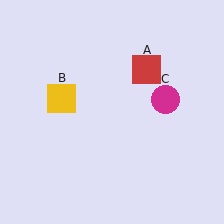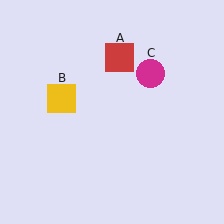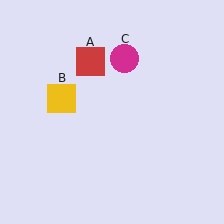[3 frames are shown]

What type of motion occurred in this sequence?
The red square (object A), magenta circle (object C) rotated counterclockwise around the center of the scene.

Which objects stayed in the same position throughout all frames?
Yellow square (object B) remained stationary.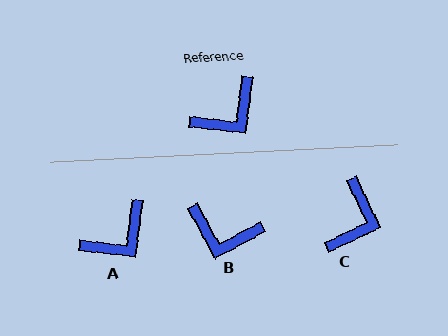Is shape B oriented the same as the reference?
No, it is off by about 54 degrees.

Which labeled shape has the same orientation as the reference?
A.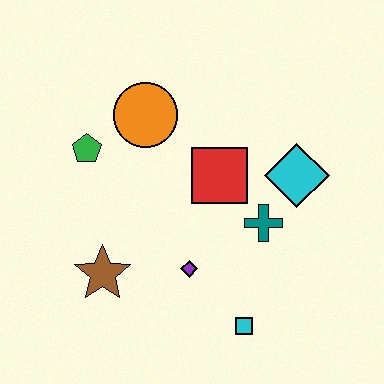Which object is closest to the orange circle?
The green pentagon is closest to the orange circle.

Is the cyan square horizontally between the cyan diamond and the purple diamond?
Yes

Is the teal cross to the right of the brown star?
Yes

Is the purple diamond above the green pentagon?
No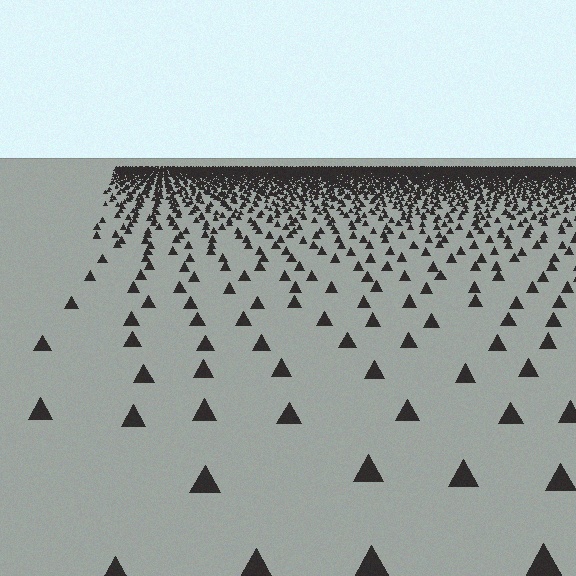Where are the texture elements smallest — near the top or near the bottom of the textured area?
Near the top.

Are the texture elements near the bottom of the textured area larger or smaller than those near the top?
Larger. Near the bottom, elements are closer to the viewer and appear at a bigger on-screen size.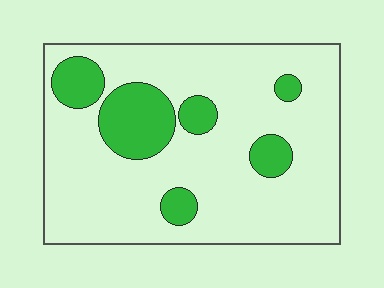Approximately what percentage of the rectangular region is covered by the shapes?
Approximately 20%.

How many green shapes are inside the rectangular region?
6.